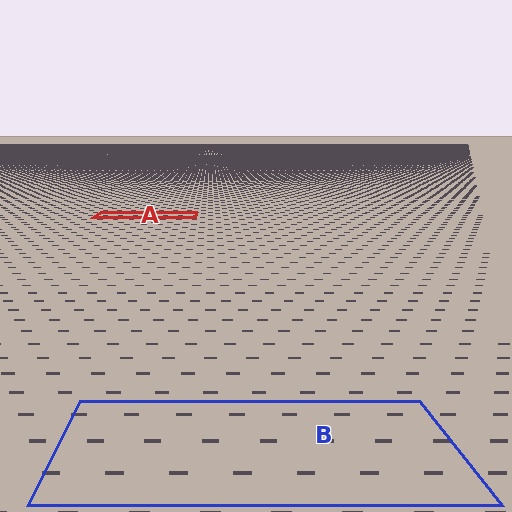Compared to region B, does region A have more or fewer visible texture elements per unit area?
Region A has more texture elements per unit area — they are packed more densely because it is farther away.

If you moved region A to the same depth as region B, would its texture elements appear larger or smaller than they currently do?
They would appear larger. At a closer depth, the same texture elements are projected at a bigger on-screen size.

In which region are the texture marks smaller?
The texture marks are smaller in region A, because it is farther away.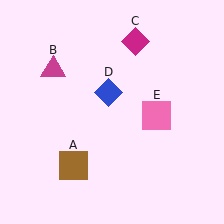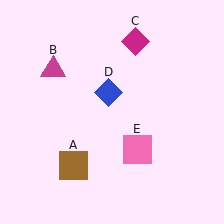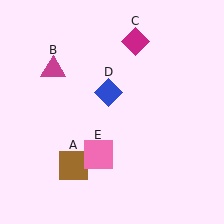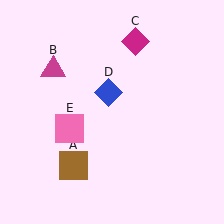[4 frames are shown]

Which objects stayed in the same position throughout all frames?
Brown square (object A) and magenta triangle (object B) and magenta diamond (object C) and blue diamond (object D) remained stationary.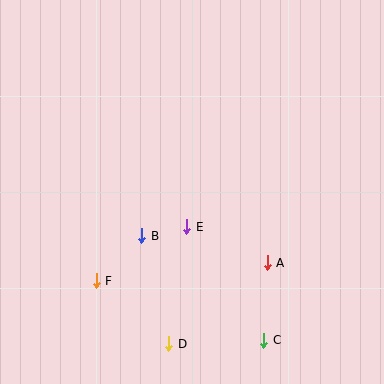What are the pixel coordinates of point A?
Point A is at (267, 263).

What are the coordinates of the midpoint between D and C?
The midpoint between D and C is at (216, 342).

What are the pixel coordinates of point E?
Point E is at (187, 227).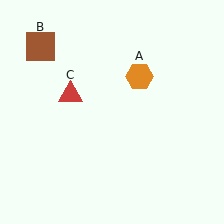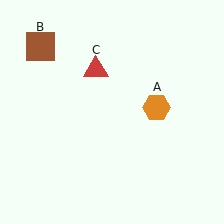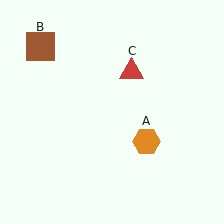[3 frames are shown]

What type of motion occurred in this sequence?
The orange hexagon (object A), red triangle (object C) rotated clockwise around the center of the scene.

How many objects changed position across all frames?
2 objects changed position: orange hexagon (object A), red triangle (object C).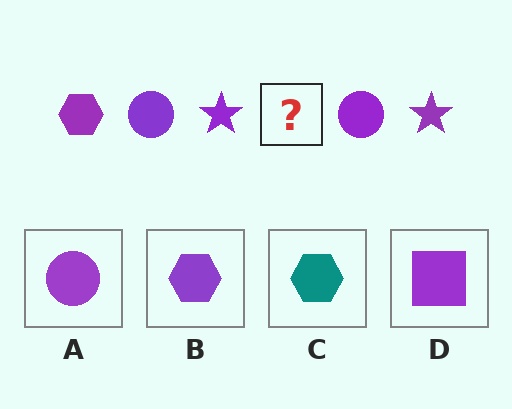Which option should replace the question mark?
Option B.